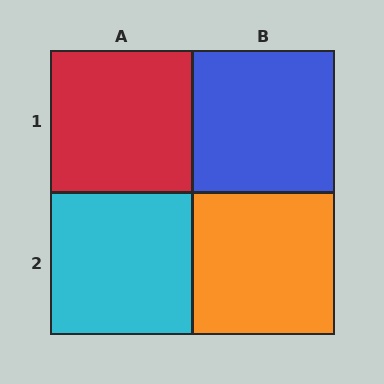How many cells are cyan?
1 cell is cyan.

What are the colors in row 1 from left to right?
Red, blue.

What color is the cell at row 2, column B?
Orange.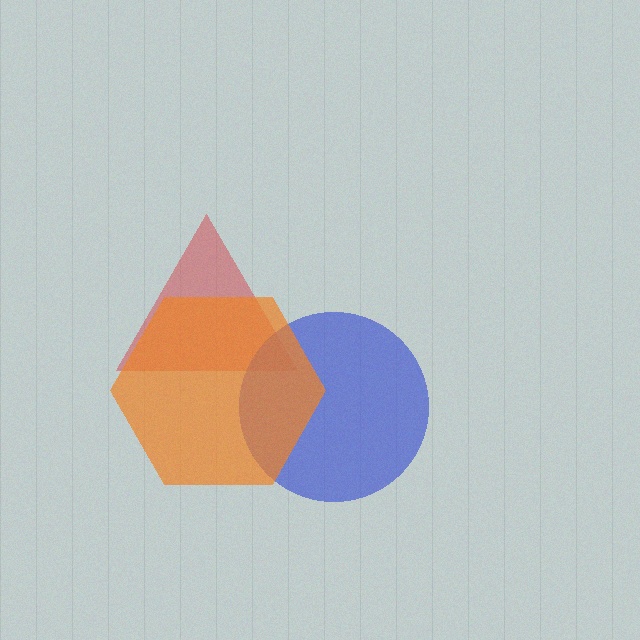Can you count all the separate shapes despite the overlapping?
Yes, there are 3 separate shapes.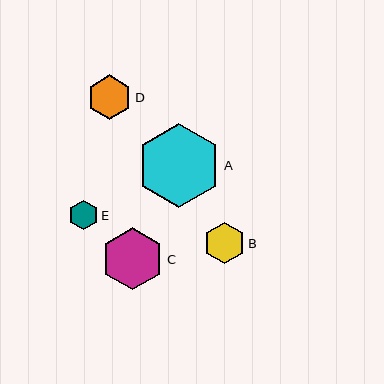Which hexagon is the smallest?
Hexagon E is the smallest with a size of approximately 29 pixels.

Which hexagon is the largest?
Hexagon A is the largest with a size of approximately 84 pixels.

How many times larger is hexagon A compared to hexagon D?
Hexagon A is approximately 1.9 times the size of hexagon D.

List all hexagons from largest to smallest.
From largest to smallest: A, C, D, B, E.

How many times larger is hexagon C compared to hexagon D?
Hexagon C is approximately 1.4 times the size of hexagon D.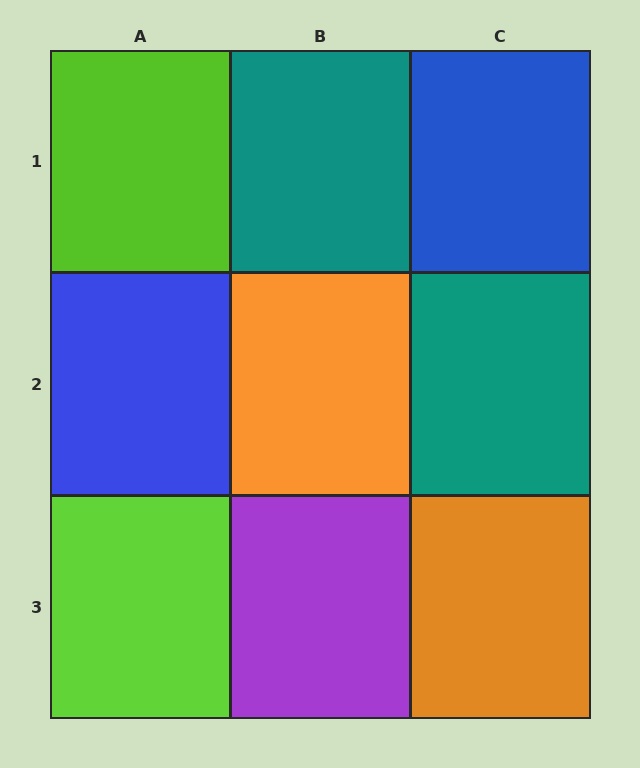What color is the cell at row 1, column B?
Teal.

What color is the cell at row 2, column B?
Orange.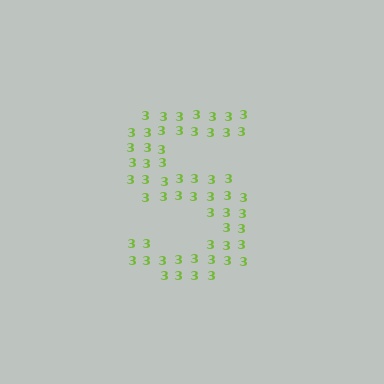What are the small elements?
The small elements are digit 3's.